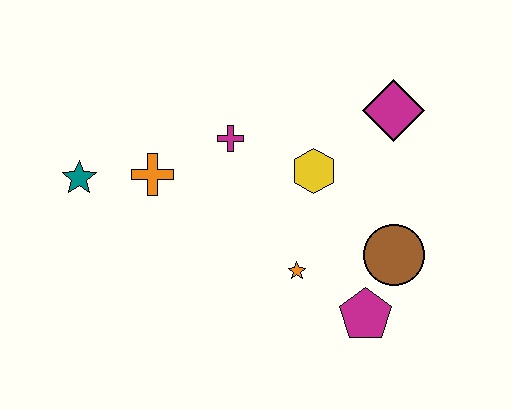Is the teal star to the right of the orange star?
No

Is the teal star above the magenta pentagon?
Yes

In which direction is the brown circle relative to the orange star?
The brown circle is to the right of the orange star.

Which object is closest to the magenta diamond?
The yellow hexagon is closest to the magenta diamond.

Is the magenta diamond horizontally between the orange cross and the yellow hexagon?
No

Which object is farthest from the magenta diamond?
The teal star is farthest from the magenta diamond.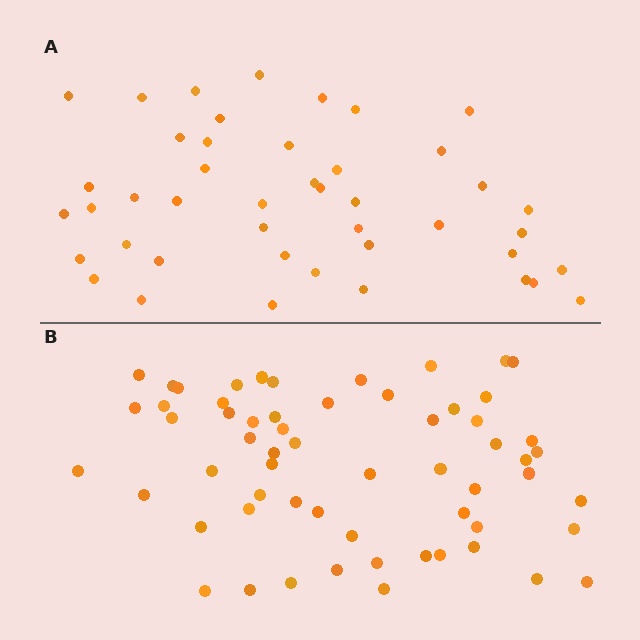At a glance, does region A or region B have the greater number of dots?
Region B (the bottom region) has more dots.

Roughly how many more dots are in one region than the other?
Region B has approximately 15 more dots than region A.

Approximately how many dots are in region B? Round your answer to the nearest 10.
About 60 dots.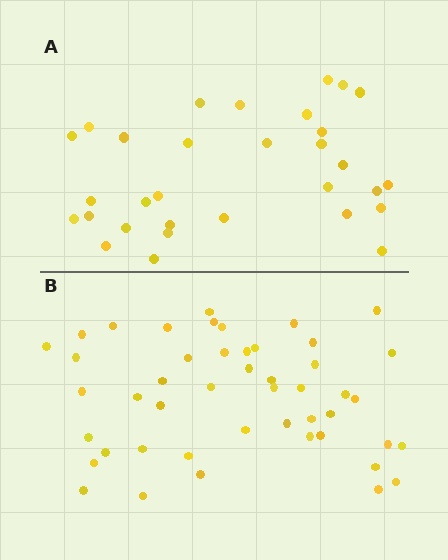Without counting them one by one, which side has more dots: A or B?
Region B (the bottom region) has more dots.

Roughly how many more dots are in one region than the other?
Region B has approximately 15 more dots than region A.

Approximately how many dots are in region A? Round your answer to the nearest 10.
About 30 dots. (The exact count is 31, which rounds to 30.)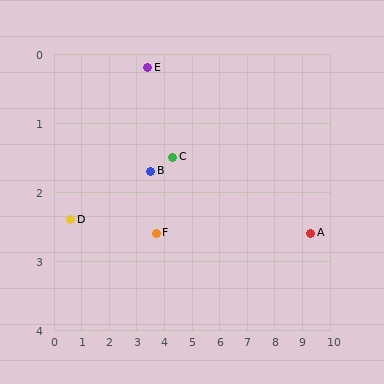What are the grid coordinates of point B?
Point B is at approximately (3.5, 1.7).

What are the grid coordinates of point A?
Point A is at approximately (9.3, 2.6).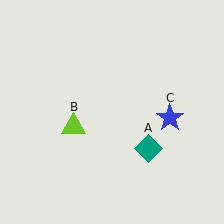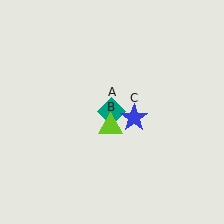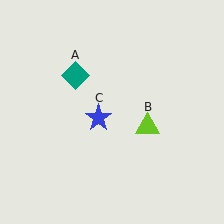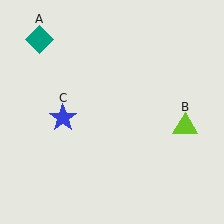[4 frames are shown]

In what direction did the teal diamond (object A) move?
The teal diamond (object A) moved up and to the left.